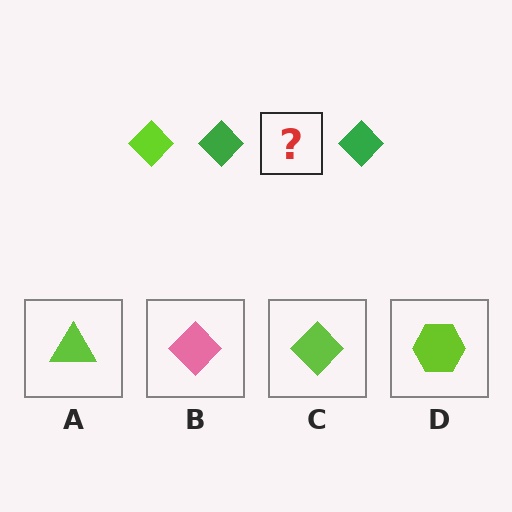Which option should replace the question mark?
Option C.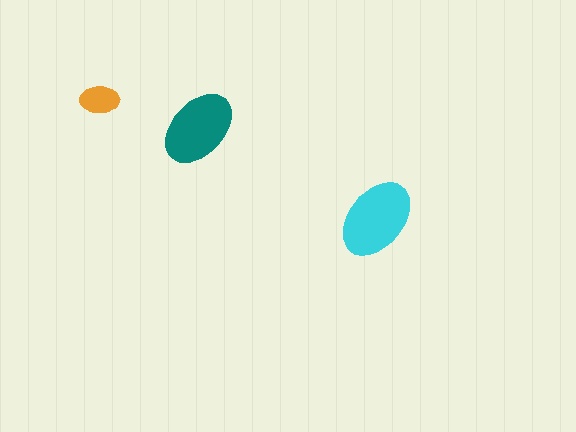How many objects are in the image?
There are 3 objects in the image.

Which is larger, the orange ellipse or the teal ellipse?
The teal one.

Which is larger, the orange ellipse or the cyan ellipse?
The cyan one.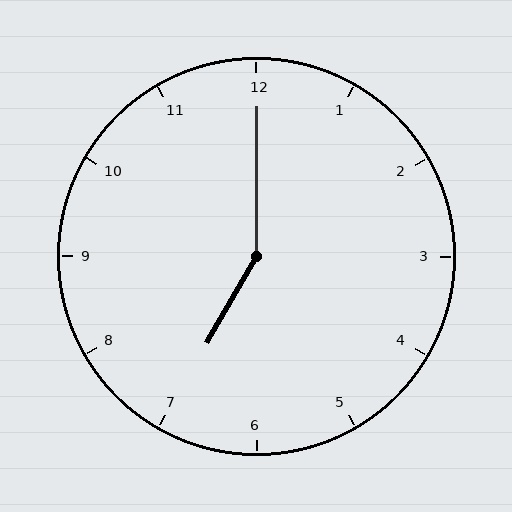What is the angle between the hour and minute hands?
Approximately 150 degrees.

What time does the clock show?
7:00.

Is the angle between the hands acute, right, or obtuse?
It is obtuse.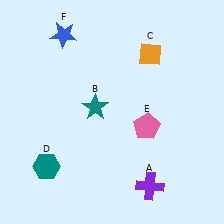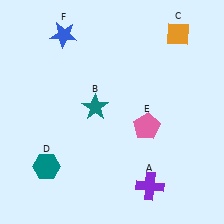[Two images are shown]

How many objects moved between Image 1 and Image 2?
1 object moved between the two images.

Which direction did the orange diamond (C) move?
The orange diamond (C) moved right.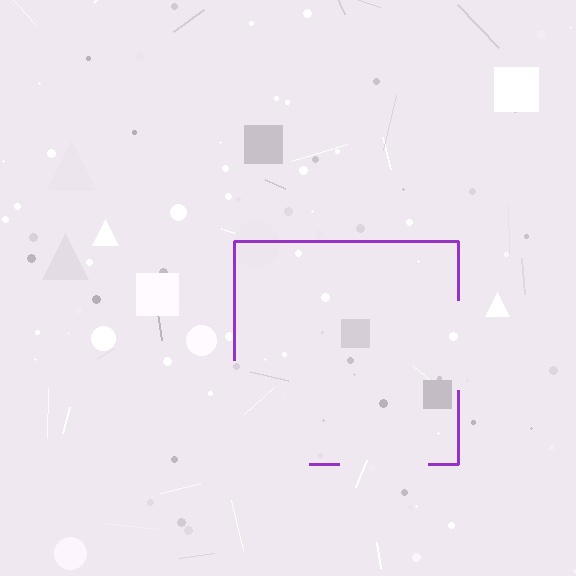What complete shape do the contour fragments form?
The contour fragments form a square.